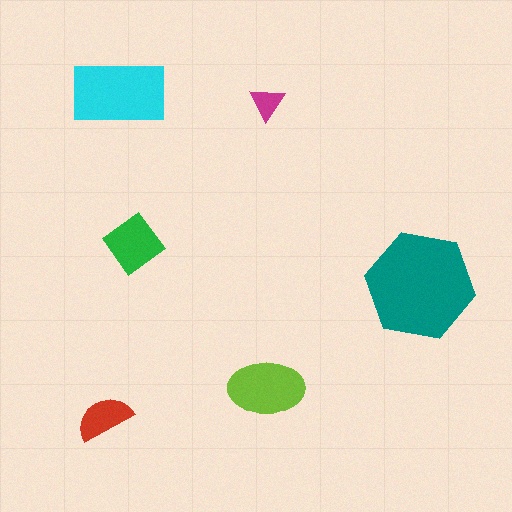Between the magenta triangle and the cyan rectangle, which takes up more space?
The cyan rectangle.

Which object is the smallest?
The magenta triangle.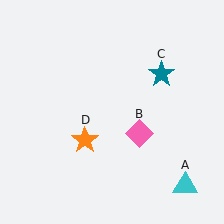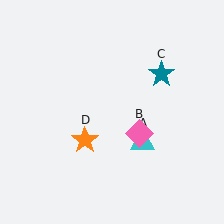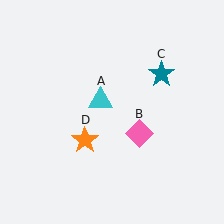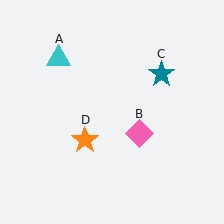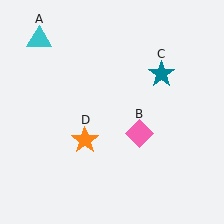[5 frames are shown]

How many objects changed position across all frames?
1 object changed position: cyan triangle (object A).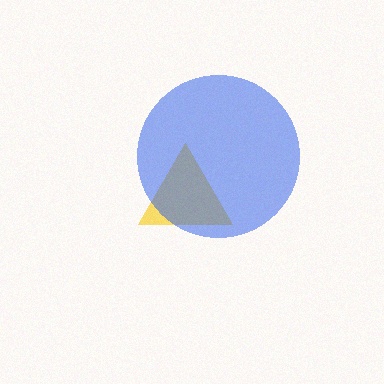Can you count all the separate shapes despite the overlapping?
Yes, there are 2 separate shapes.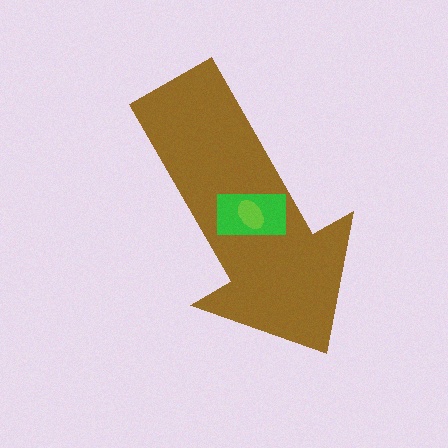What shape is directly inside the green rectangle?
The lime ellipse.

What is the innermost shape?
The lime ellipse.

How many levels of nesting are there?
3.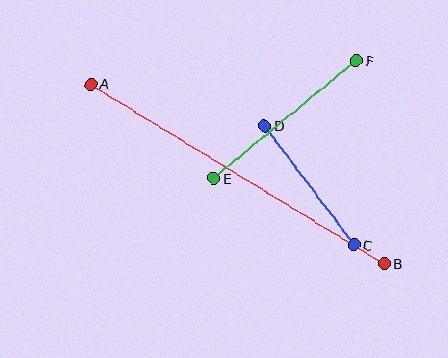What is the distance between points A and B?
The distance is approximately 344 pixels.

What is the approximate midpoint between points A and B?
The midpoint is at approximately (237, 174) pixels.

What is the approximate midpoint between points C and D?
The midpoint is at approximately (309, 185) pixels.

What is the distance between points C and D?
The distance is approximately 149 pixels.